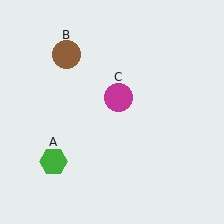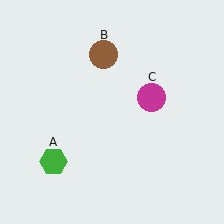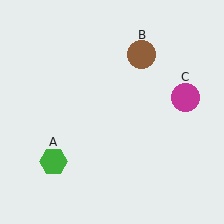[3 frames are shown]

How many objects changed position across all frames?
2 objects changed position: brown circle (object B), magenta circle (object C).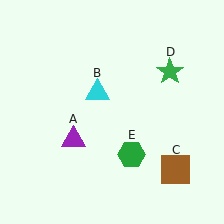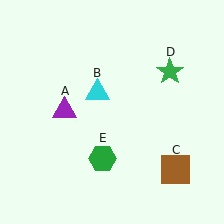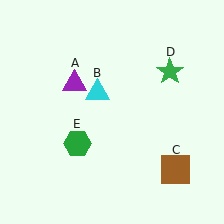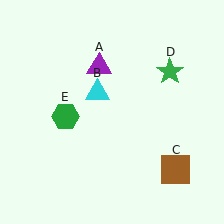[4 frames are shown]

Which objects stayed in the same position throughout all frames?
Cyan triangle (object B) and brown square (object C) and green star (object D) remained stationary.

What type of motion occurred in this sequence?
The purple triangle (object A), green hexagon (object E) rotated clockwise around the center of the scene.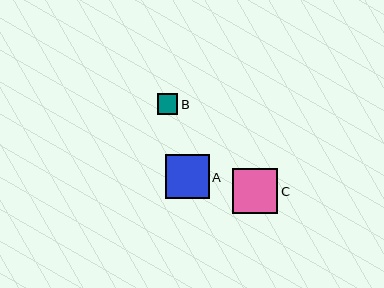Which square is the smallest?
Square B is the smallest with a size of approximately 21 pixels.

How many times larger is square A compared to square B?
Square A is approximately 2.1 times the size of square B.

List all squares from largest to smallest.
From largest to smallest: C, A, B.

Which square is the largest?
Square C is the largest with a size of approximately 45 pixels.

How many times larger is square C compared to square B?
Square C is approximately 2.2 times the size of square B.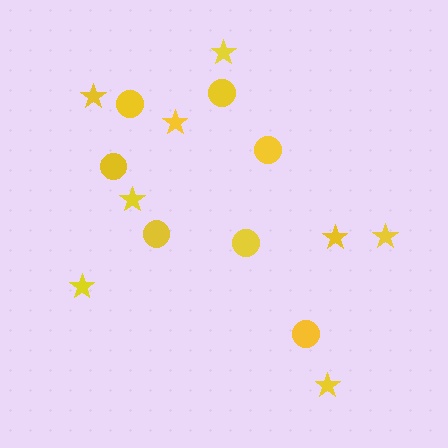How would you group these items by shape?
There are 2 groups: one group of circles (7) and one group of stars (8).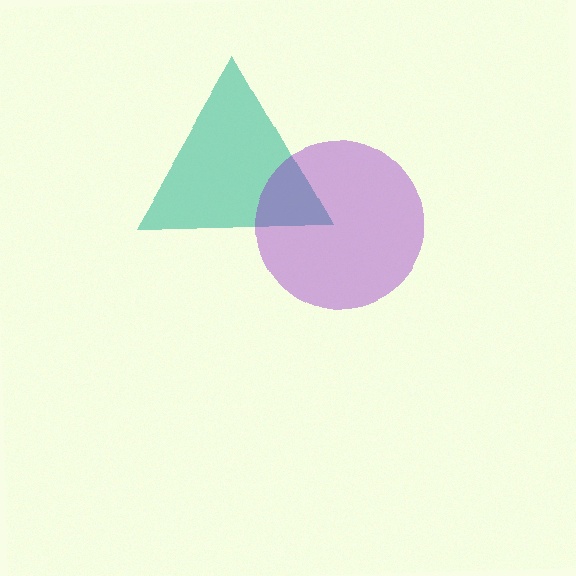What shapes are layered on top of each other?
The layered shapes are: a teal triangle, a purple circle.